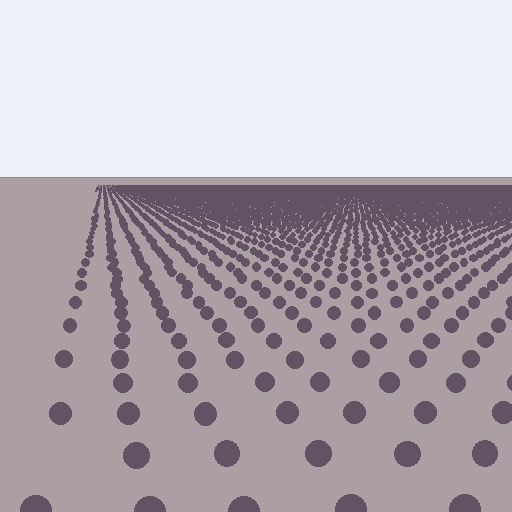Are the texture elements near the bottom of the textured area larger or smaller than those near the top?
Larger. Near the bottom, elements are closer to the viewer and appear at a bigger on-screen size.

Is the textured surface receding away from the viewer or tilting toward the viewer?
The surface is receding away from the viewer. Texture elements get smaller and denser toward the top.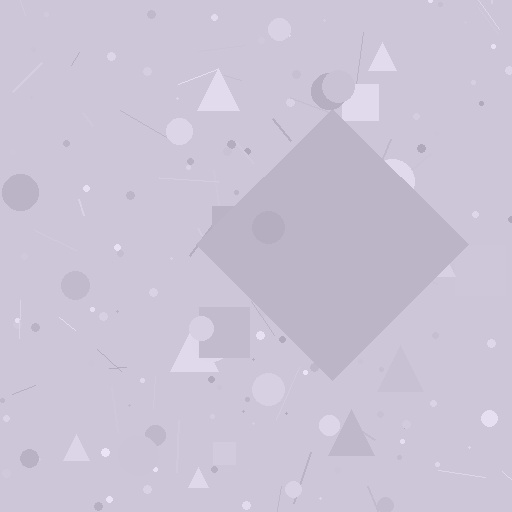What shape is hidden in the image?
A diamond is hidden in the image.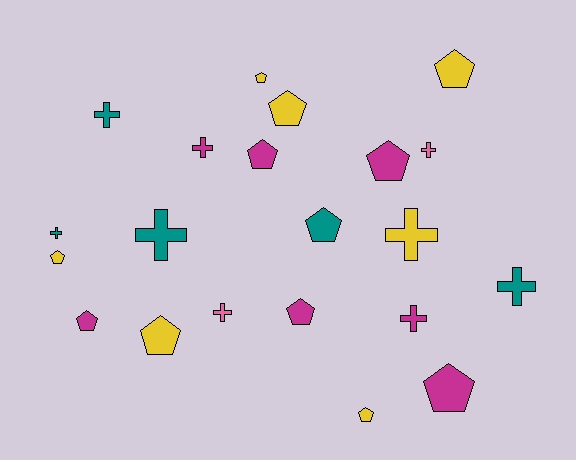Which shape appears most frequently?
Pentagon, with 12 objects.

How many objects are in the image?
There are 21 objects.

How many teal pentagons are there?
There is 1 teal pentagon.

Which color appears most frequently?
Yellow, with 7 objects.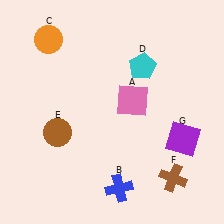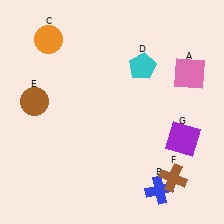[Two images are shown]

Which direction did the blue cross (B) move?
The blue cross (B) moved right.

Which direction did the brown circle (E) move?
The brown circle (E) moved up.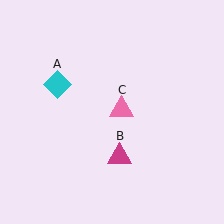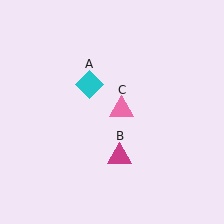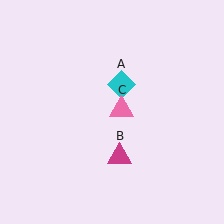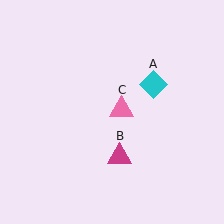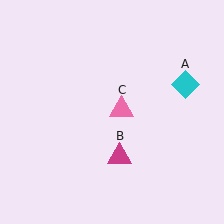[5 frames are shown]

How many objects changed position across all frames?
1 object changed position: cyan diamond (object A).